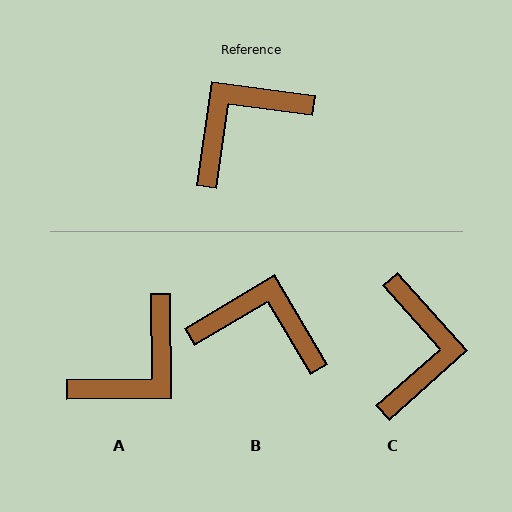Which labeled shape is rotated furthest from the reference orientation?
A, about 171 degrees away.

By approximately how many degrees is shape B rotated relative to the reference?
Approximately 51 degrees clockwise.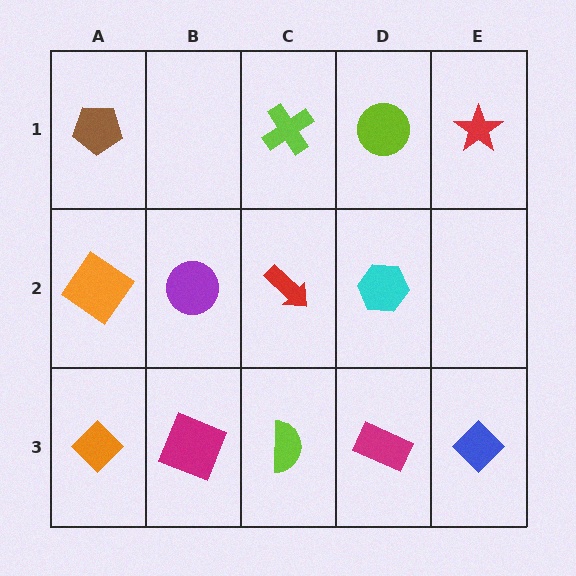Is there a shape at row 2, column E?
No, that cell is empty.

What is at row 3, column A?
An orange diamond.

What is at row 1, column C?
A lime cross.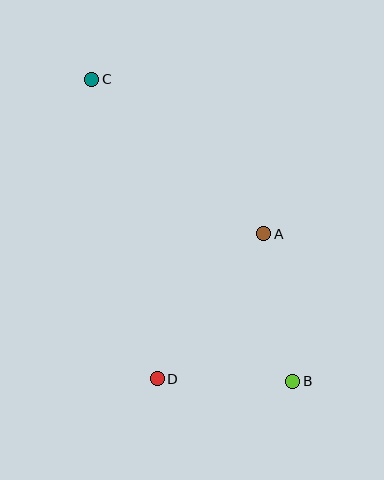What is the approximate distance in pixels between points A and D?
The distance between A and D is approximately 180 pixels.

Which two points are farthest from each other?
Points B and C are farthest from each other.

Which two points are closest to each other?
Points B and D are closest to each other.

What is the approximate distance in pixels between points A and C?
The distance between A and C is approximately 231 pixels.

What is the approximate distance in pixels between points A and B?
The distance between A and B is approximately 151 pixels.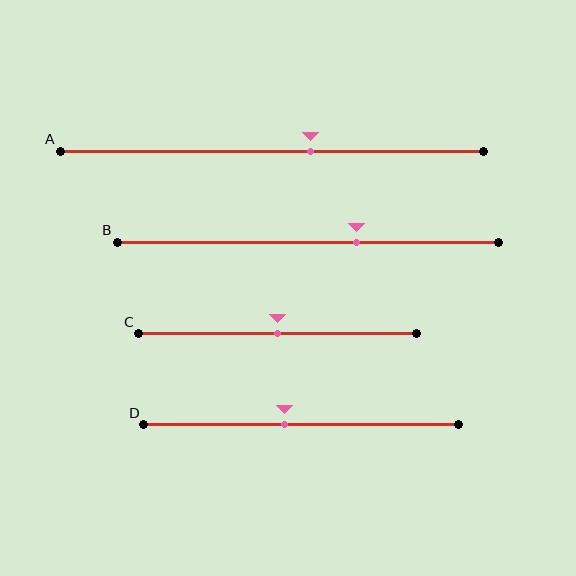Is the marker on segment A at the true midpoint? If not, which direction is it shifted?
No, the marker on segment A is shifted to the right by about 9% of the segment length.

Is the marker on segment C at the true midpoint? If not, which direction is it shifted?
Yes, the marker on segment C is at the true midpoint.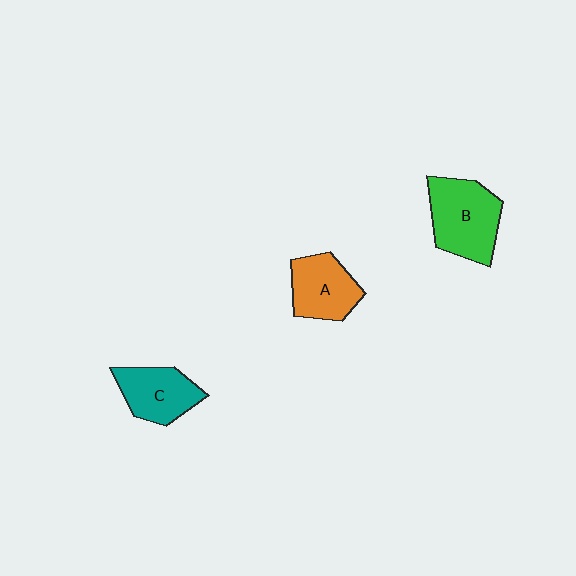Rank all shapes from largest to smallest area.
From largest to smallest: B (green), C (teal), A (orange).